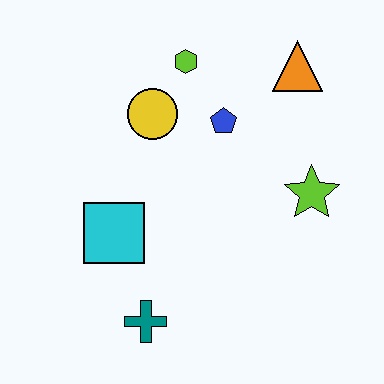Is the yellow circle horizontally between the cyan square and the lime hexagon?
Yes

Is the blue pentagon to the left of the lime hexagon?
No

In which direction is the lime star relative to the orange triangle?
The lime star is below the orange triangle.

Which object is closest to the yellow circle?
The lime hexagon is closest to the yellow circle.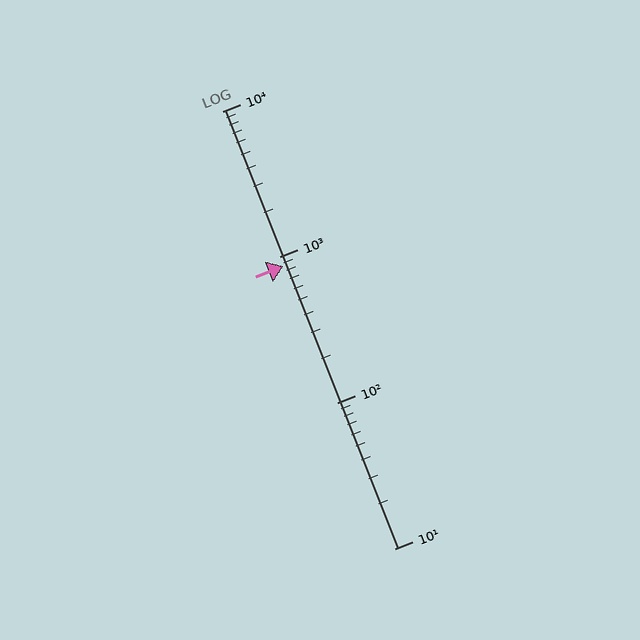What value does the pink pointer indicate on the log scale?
The pointer indicates approximately 860.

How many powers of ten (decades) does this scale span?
The scale spans 3 decades, from 10 to 10000.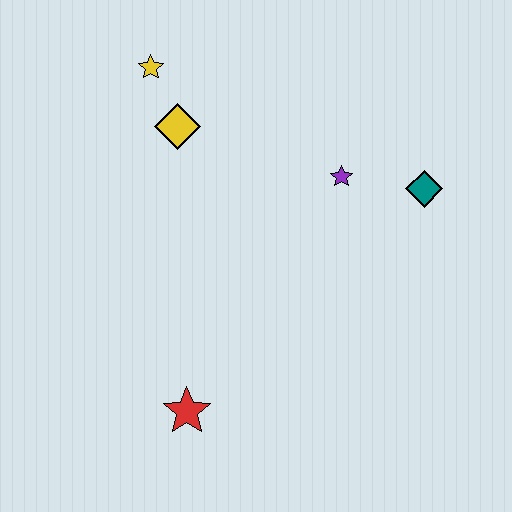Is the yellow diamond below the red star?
No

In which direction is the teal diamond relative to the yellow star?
The teal diamond is to the right of the yellow star.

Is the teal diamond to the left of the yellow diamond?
No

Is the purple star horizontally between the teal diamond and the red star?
Yes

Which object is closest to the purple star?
The teal diamond is closest to the purple star.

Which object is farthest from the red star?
The yellow star is farthest from the red star.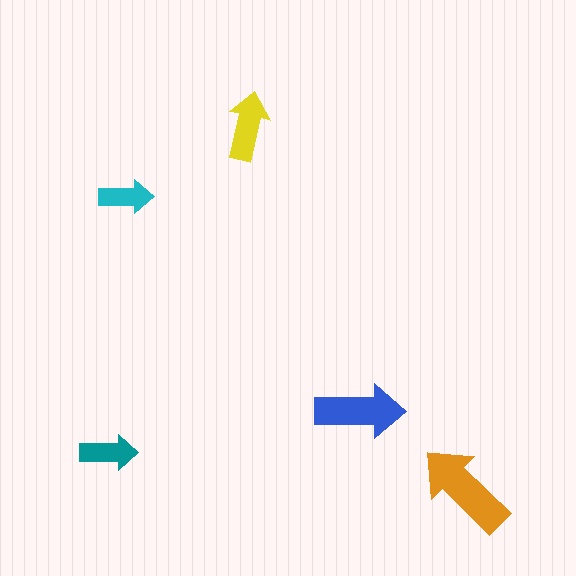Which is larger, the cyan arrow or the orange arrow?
The orange one.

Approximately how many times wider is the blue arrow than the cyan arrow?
About 1.5 times wider.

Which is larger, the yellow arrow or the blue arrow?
The blue one.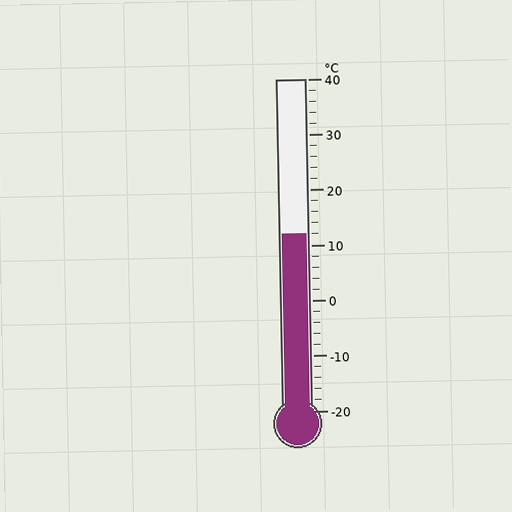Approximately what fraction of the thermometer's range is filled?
The thermometer is filled to approximately 55% of its range.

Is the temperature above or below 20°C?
The temperature is below 20°C.